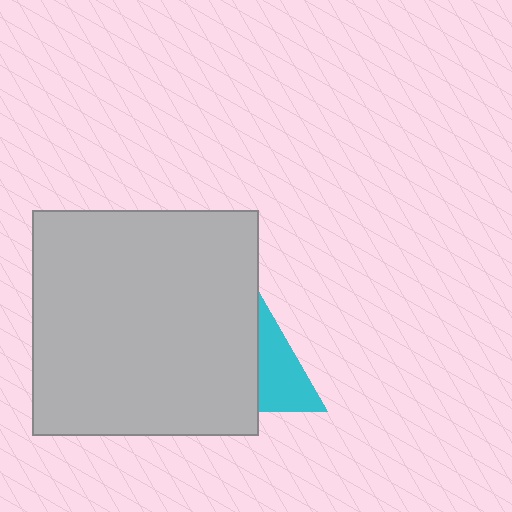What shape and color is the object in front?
The object in front is a light gray square.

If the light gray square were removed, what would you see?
You would see the complete cyan triangle.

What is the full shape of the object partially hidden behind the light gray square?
The partially hidden object is a cyan triangle.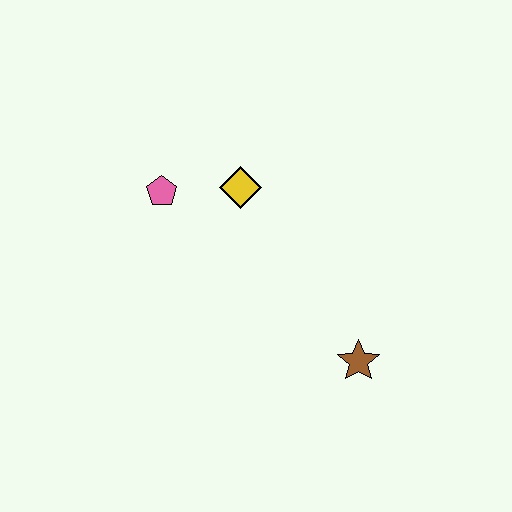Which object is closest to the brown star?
The yellow diamond is closest to the brown star.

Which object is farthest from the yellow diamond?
The brown star is farthest from the yellow diamond.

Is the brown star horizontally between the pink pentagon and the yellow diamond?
No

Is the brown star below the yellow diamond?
Yes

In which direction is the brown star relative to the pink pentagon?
The brown star is to the right of the pink pentagon.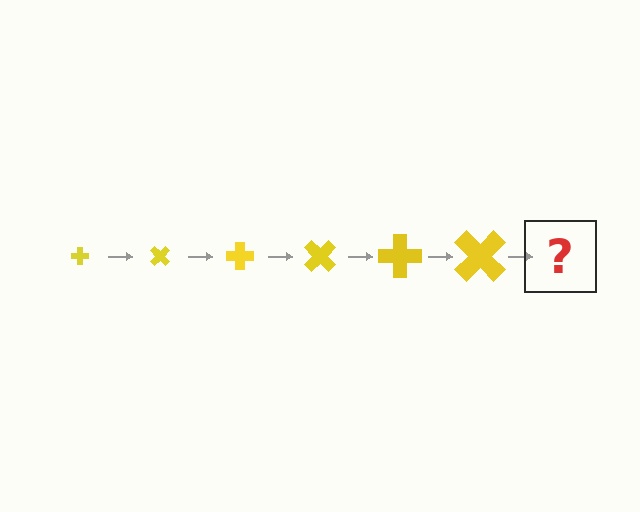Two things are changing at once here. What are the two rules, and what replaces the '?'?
The two rules are that the cross grows larger each step and it rotates 45 degrees each step. The '?' should be a cross, larger than the previous one and rotated 270 degrees from the start.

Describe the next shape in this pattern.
It should be a cross, larger than the previous one and rotated 270 degrees from the start.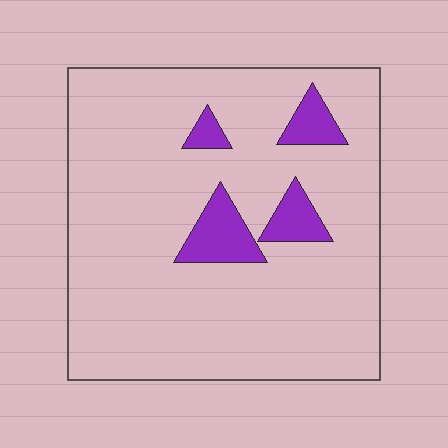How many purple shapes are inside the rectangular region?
4.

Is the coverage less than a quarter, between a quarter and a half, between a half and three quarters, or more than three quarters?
Less than a quarter.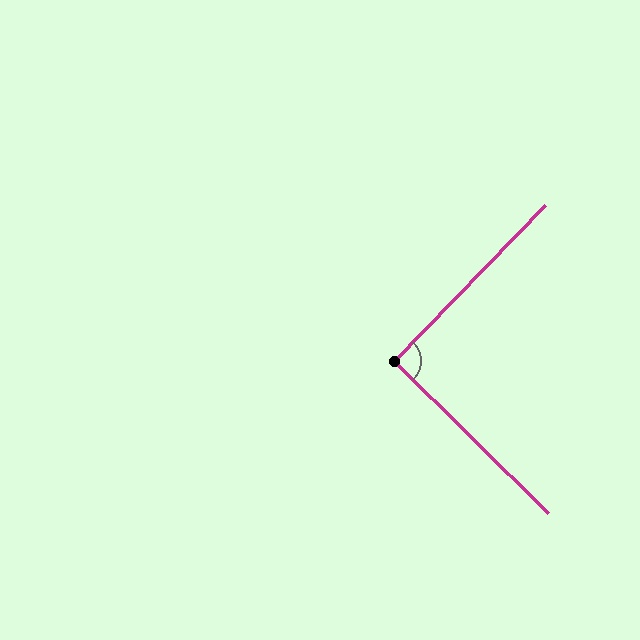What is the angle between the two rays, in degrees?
Approximately 91 degrees.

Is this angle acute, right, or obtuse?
It is approximately a right angle.